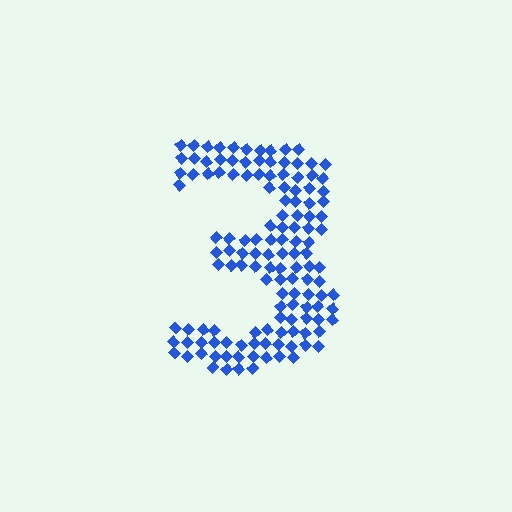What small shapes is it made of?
It is made of small diamonds.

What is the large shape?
The large shape is the digit 3.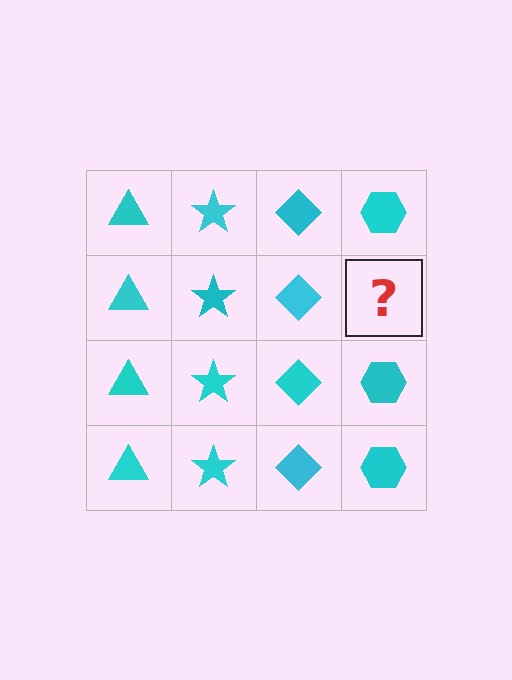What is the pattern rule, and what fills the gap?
The rule is that each column has a consistent shape. The gap should be filled with a cyan hexagon.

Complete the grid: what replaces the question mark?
The question mark should be replaced with a cyan hexagon.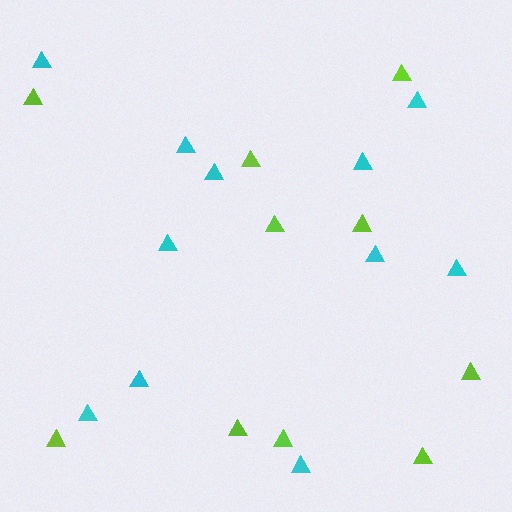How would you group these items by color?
There are 2 groups: one group of cyan triangles (11) and one group of lime triangles (10).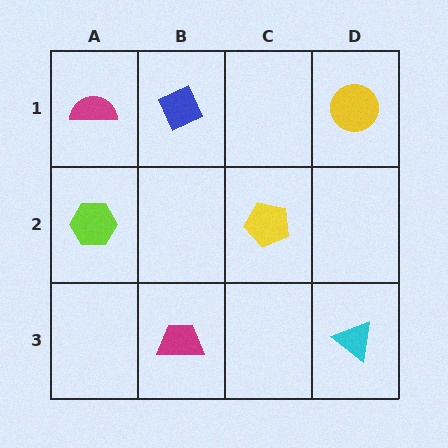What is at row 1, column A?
A magenta semicircle.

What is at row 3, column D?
A cyan triangle.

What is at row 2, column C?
A yellow pentagon.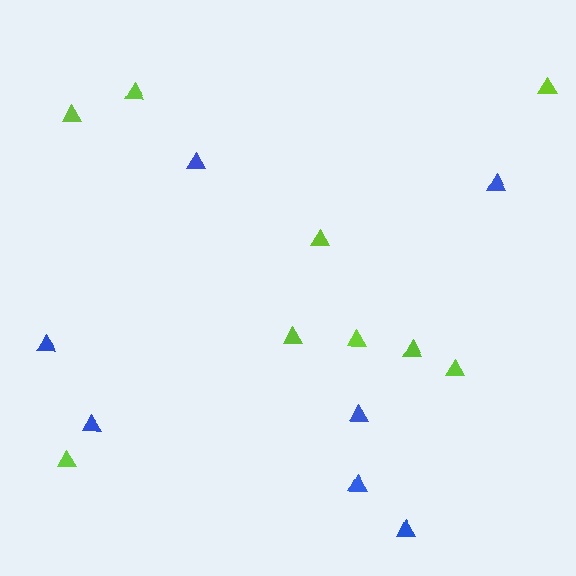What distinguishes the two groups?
There are 2 groups: one group of lime triangles (9) and one group of blue triangles (7).